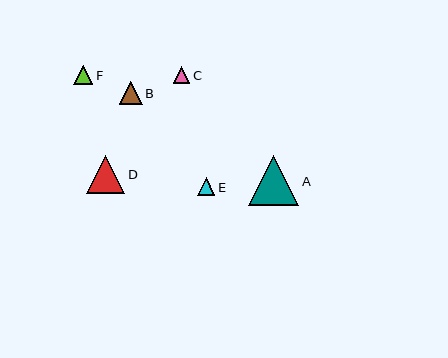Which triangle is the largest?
Triangle A is the largest with a size of approximately 50 pixels.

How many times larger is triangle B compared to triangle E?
Triangle B is approximately 1.3 times the size of triangle E.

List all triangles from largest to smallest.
From largest to smallest: A, D, B, F, E, C.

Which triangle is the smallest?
Triangle C is the smallest with a size of approximately 17 pixels.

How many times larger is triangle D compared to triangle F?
Triangle D is approximately 2.0 times the size of triangle F.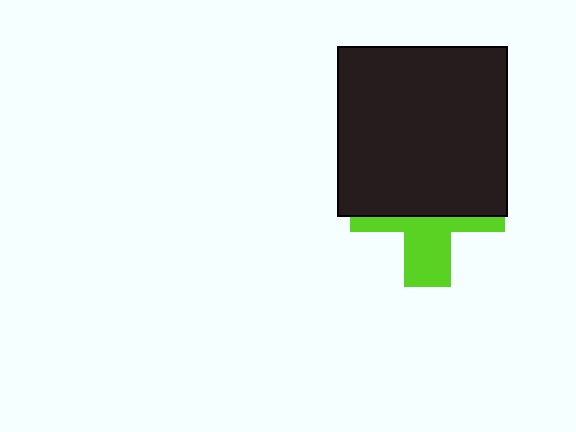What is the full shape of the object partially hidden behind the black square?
The partially hidden object is a lime cross.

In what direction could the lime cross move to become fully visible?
The lime cross could move down. That would shift it out from behind the black square entirely.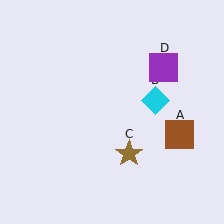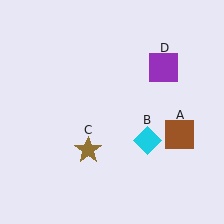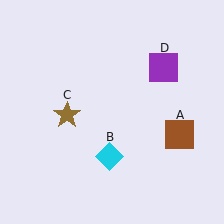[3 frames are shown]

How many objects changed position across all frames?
2 objects changed position: cyan diamond (object B), brown star (object C).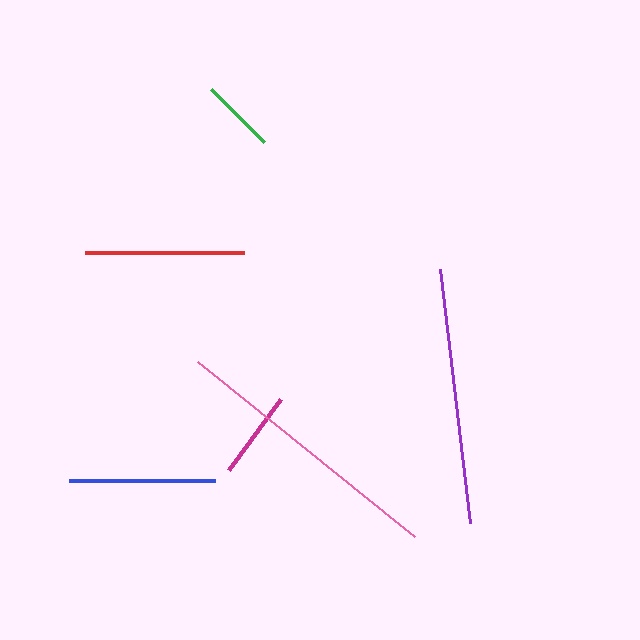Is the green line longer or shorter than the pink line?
The pink line is longer than the green line.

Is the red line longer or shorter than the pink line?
The pink line is longer than the red line.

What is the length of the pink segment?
The pink segment is approximately 279 pixels long.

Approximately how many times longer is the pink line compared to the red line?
The pink line is approximately 1.8 times the length of the red line.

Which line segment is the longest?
The pink line is the longest at approximately 279 pixels.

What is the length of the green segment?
The green segment is approximately 75 pixels long.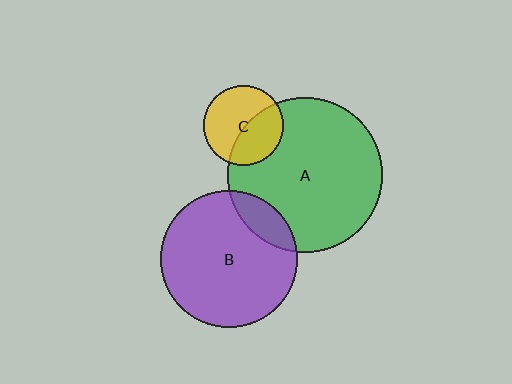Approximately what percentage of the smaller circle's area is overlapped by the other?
Approximately 15%.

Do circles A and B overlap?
Yes.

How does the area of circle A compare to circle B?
Approximately 1.3 times.